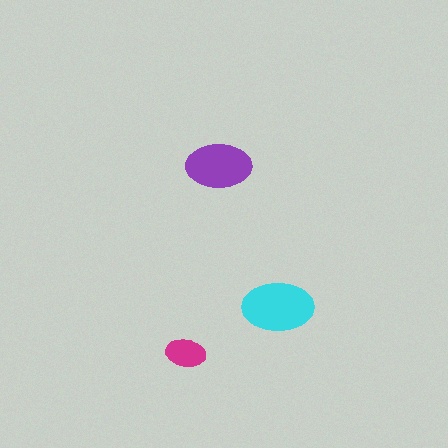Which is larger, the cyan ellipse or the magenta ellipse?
The cyan one.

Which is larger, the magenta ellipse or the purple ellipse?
The purple one.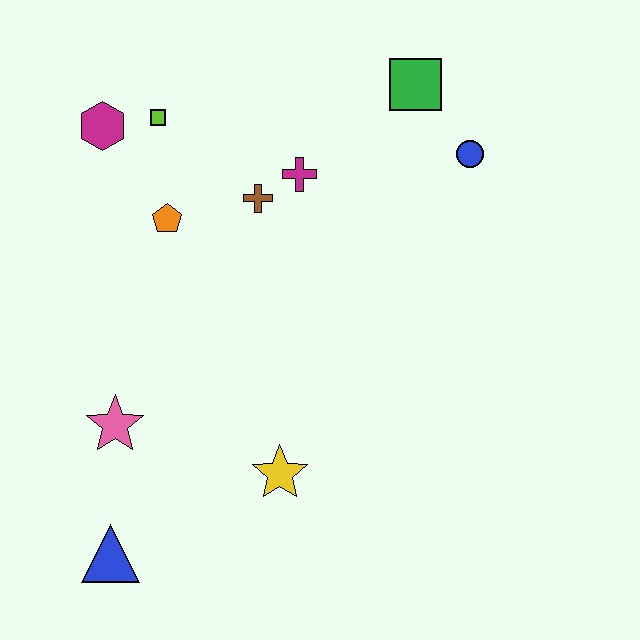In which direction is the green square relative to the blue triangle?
The green square is above the blue triangle.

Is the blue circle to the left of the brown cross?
No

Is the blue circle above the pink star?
Yes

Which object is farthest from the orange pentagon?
The blue triangle is farthest from the orange pentagon.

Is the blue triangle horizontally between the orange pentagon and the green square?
No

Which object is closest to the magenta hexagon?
The lime square is closest to the magenta hexagon.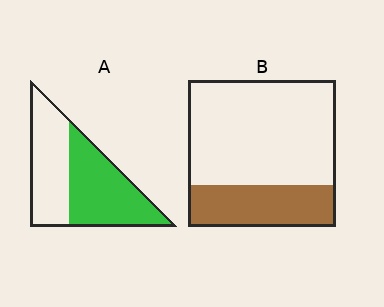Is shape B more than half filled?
No.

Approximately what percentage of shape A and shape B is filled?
A is approximately 55% and B is approximately 30%.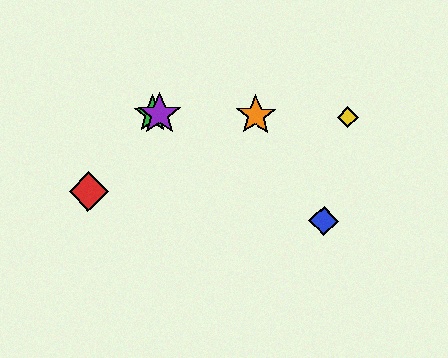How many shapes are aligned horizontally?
4 shapes (the green star, the yellow diamond, the purple star, the orange star) are aligned horizontally.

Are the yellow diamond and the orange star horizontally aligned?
Yes, both are at y≈117.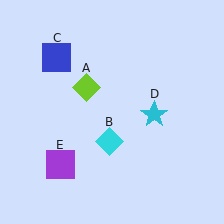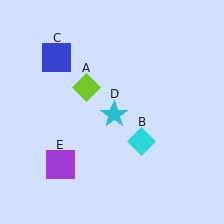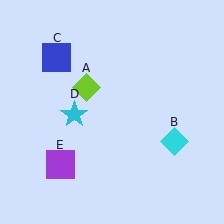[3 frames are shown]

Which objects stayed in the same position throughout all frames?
Lime diamond (object A) and blue square (object C) and purple square (object E) remained stationary.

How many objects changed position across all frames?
2 objects changed position: cyan diamond (object B), cyan star (object D).